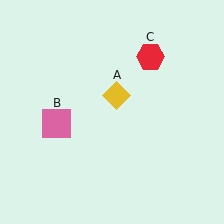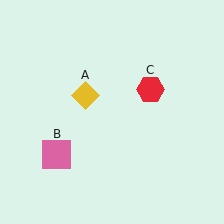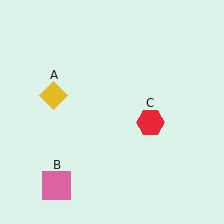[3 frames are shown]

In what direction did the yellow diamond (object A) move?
The yellow diamond (object A) moved left.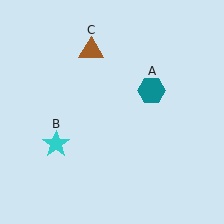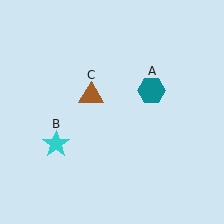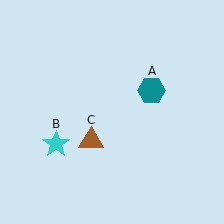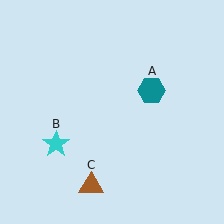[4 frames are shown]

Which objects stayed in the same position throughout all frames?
Teal hexagon (object A) and cyan star (object B) remained stationary.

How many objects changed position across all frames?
1 object changed position: brown triangle (object C).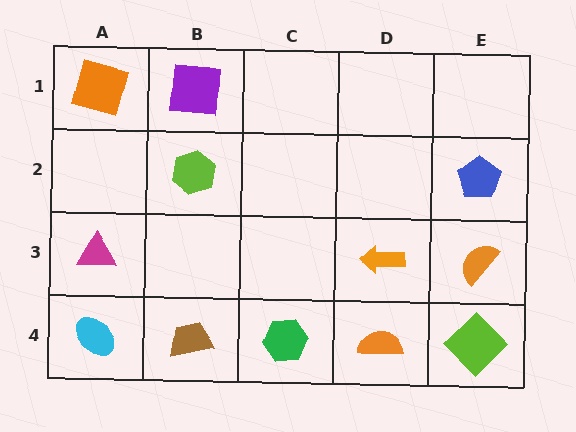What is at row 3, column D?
An orange arrow.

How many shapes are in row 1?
2 shapes.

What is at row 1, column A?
An orange square.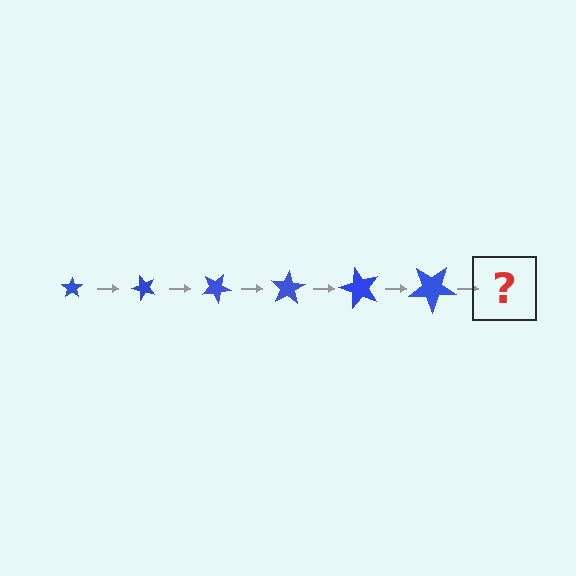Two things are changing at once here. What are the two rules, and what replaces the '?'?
The two rules are that the star grows larger each step and it rotates 50 degrees each step. The '?' should be a star, larger than the previous one and rotated 300 degrees from the start.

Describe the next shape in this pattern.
It should be a star, larger than the previous one and rotated 300 degrees from the start.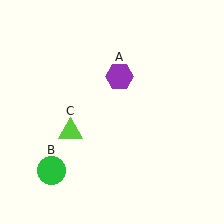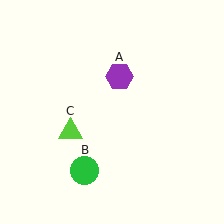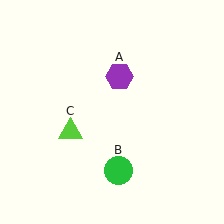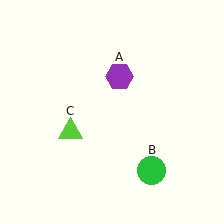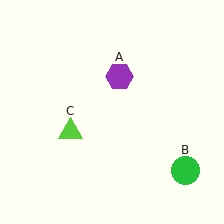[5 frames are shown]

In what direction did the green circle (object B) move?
The green circle (object B) moved right.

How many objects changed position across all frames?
1 object changed position: green circle (object B).